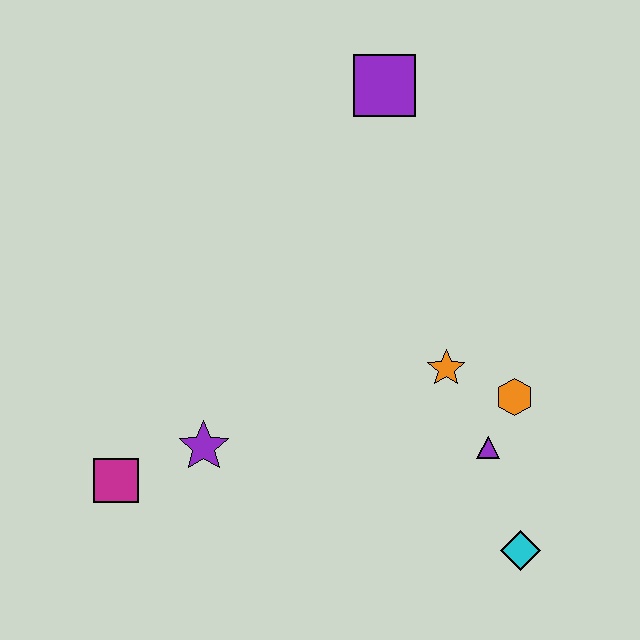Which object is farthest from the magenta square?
The purple square is farthest from the magenta square.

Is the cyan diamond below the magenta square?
Yes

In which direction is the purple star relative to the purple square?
The purple star is below the purple square.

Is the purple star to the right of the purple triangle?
No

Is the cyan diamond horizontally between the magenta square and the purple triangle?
No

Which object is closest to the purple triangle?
The orange hexagon is closest to the purple triangle.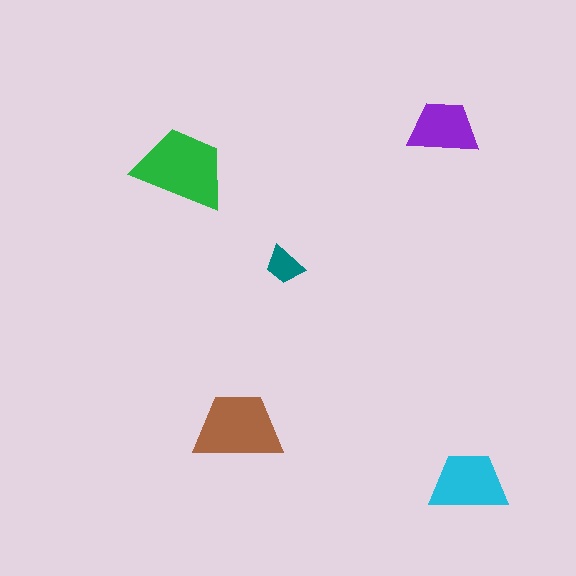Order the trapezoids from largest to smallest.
the green one, the brown one, the cyan one, the purple one, the teal one.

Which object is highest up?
The purple trapezoid is topmost.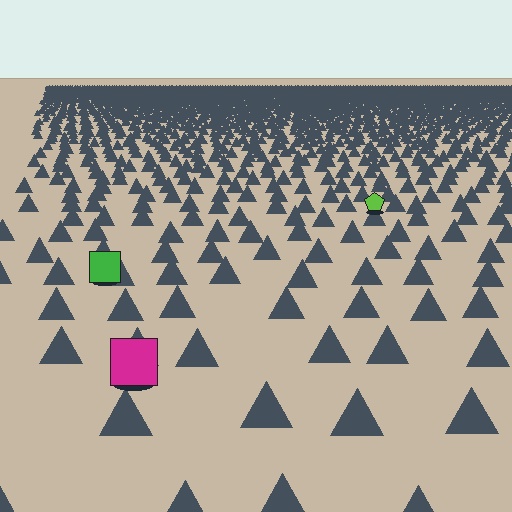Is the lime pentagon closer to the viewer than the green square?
No. The green square is closer — you can tell from the texture gradient: the ground texture is coarser near it.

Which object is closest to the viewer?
The magenta square is closest. The texture marks near it are larger and more spread out.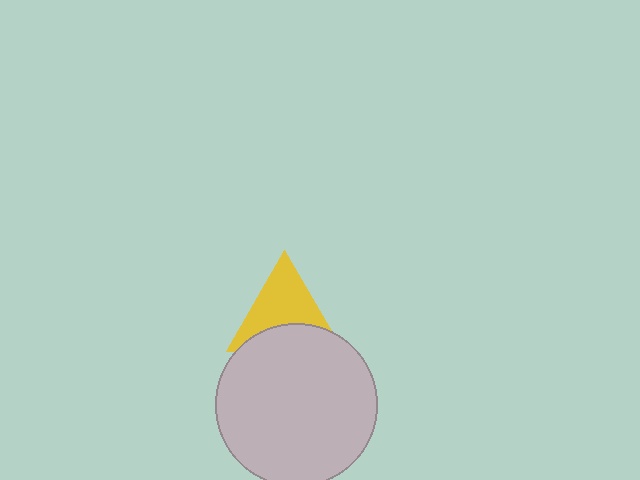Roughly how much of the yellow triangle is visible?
About half of it is visible (roughly 63%).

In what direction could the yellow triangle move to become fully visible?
The yellow triangle could move up. That would shift it out from behind the light gray circle entirely.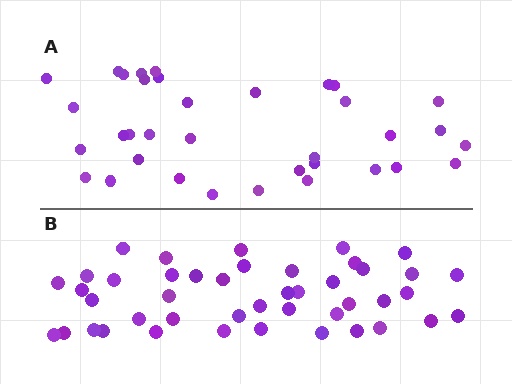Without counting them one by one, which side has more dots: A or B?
Region B (the bottom region) has more dots.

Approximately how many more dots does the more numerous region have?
Region B has roughly 8 or so more dots than region A.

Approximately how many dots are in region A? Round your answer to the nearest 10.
About 40 dots. (The exact count is 35, which rounds to 40.)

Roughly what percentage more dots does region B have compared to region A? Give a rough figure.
About 25% more.